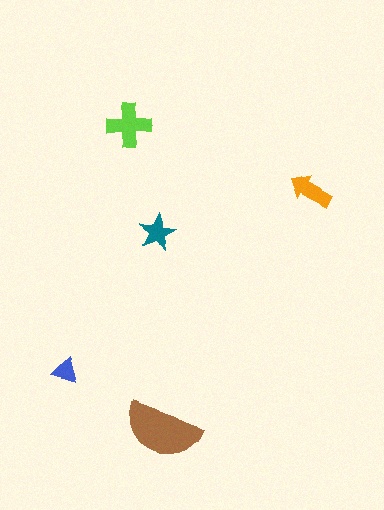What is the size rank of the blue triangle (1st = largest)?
5th.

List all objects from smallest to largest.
The blue triangle, the teal star, the orange arrow, the lime cross, the brown semicircle.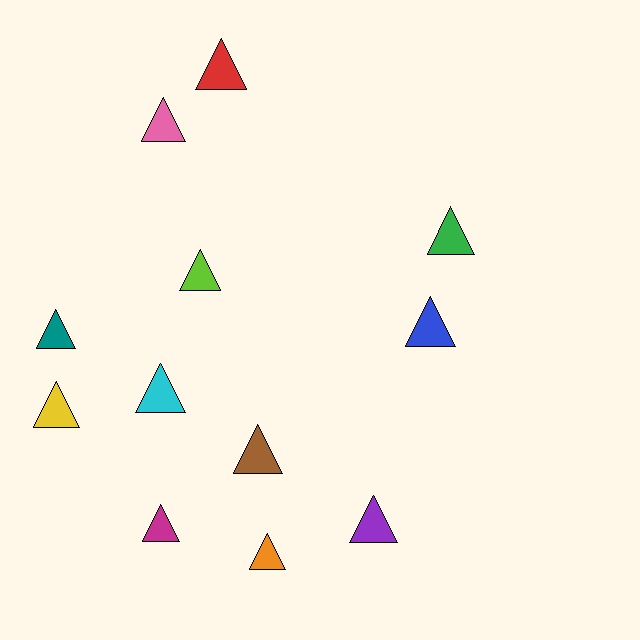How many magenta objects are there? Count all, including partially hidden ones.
There is 1 magenta object.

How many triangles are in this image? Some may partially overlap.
There are 12 triangles.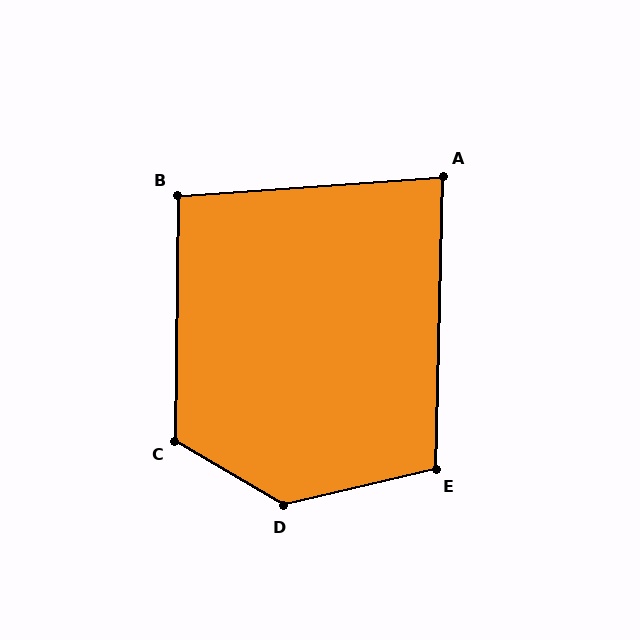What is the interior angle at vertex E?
Approximately 105 degrees (obtuse).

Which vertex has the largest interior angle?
D, at approximately 136 degrees.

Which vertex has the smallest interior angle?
A, at approximately 84 degrees.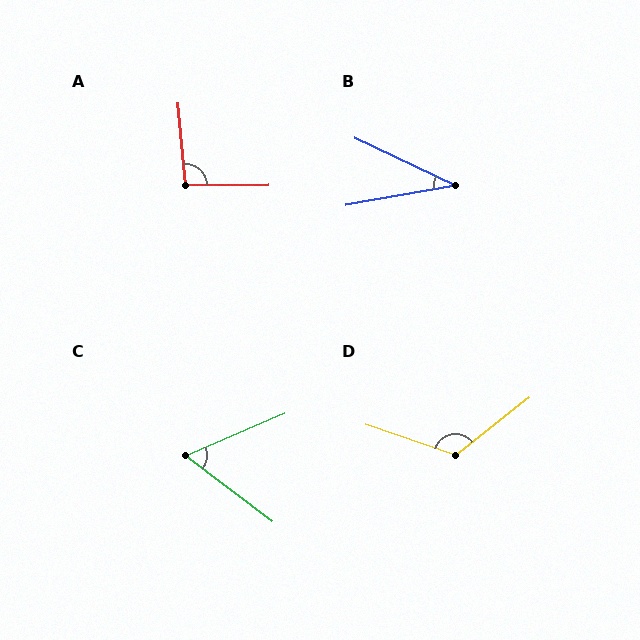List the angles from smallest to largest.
B (35°), C (60°), A (95°), D (123°).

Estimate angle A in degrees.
Approximately 95 degrees.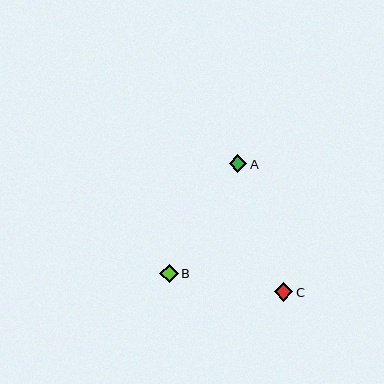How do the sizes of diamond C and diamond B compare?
Diamond C and diamond B are approximately the same size.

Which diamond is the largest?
Diamond C is the largest with a size of approximately 19 pixels.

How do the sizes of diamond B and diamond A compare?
Diamond B and diamond A are approximately the same size.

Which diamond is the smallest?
Diamond A is the smallest with a size of approximately 18 pixels.